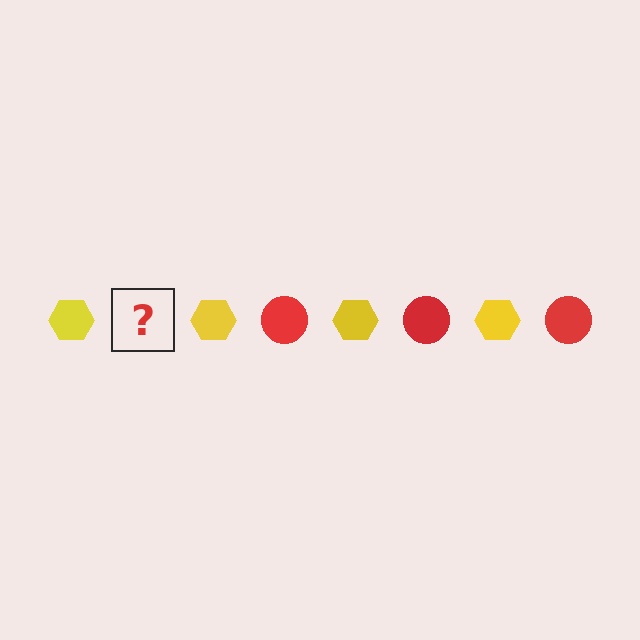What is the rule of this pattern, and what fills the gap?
The rule is that the pattern alternates between yellow hexagon and red circle. The gap should be filled with a red circle.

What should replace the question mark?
The question mark should be replaced with a red circle.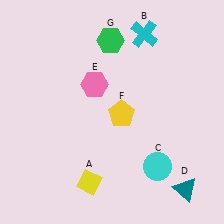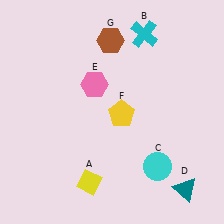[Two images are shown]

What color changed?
The hexagon (G) changed from green in Image 1 to brown in Image 2.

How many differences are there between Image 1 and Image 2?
There is 1 difference between the two images.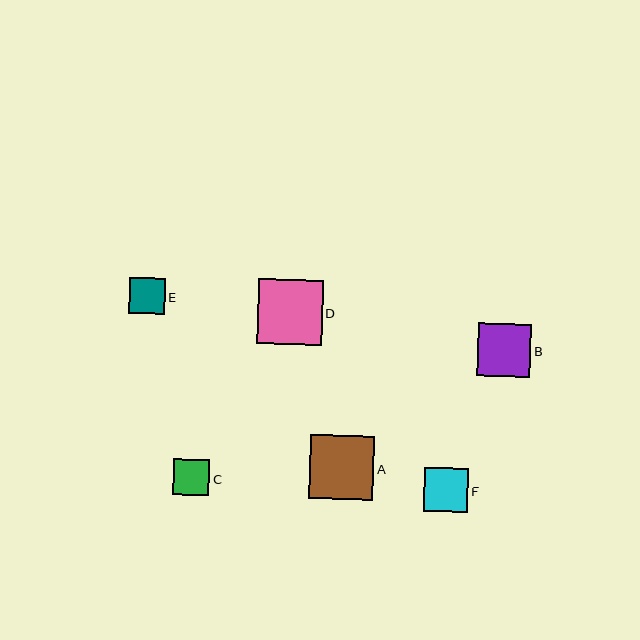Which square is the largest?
Square D is the largest with a size of approximately 64 pixels.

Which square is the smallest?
Square C is the smallest with a size of approximately 36 pixels.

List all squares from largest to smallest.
From largest to smallest: D, A, B, F, E, C.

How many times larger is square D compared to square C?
Square D is approximately 1.8 times the size of square C.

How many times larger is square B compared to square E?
Square B is approximately 1.5 times the size of square E.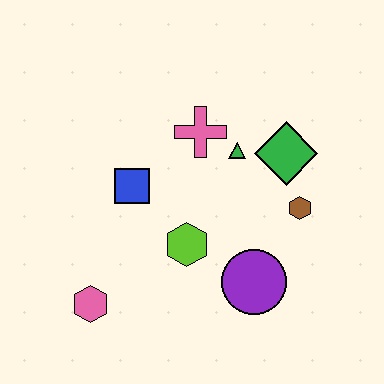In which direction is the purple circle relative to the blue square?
The purple circle is to the right of the blue square.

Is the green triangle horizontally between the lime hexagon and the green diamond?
Yes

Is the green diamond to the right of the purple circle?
Yes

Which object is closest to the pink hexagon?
The lime hexagon is closest to the pink hexagon.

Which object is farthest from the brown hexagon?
The pink hexagon is farthest from the brown hexagon.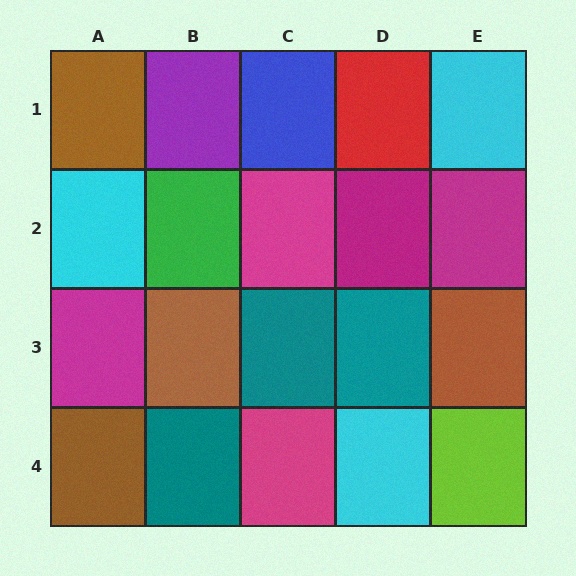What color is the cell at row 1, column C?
Blue.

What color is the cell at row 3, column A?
Magenta.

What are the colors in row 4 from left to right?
Brown, teal, magenta, cyan, lime.